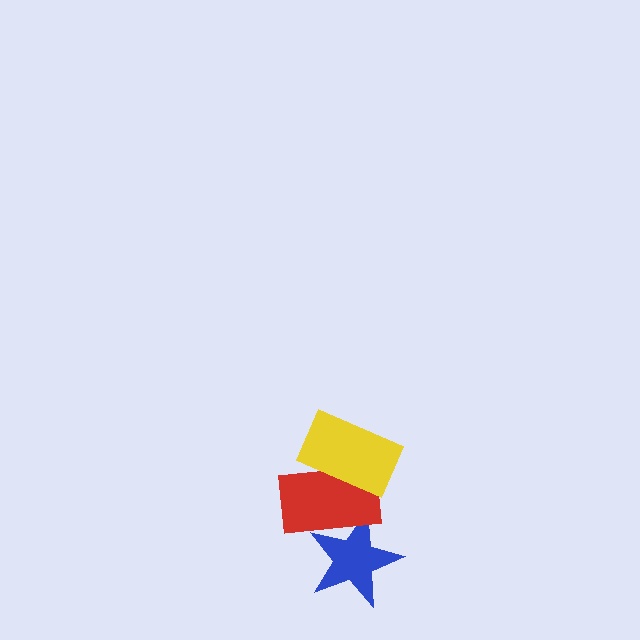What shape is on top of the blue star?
The red rectangle is on top of the blue star.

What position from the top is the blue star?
The blue star is 3rd from the top.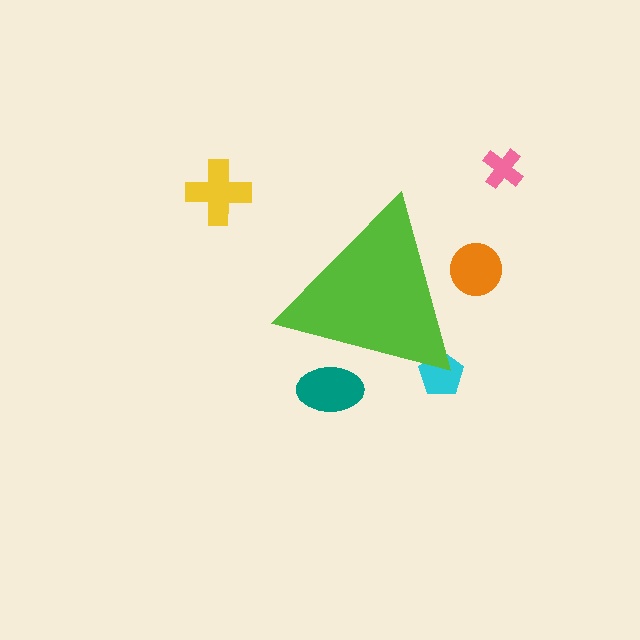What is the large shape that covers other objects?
A lime triangle.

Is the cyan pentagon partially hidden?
Yes, the cyan pentagon is partially hidden behind the lime triangle.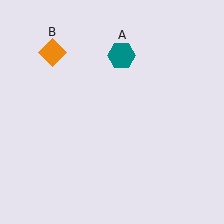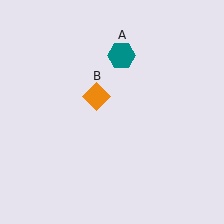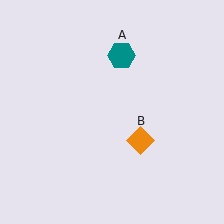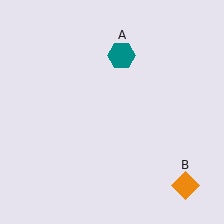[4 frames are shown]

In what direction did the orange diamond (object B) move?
The orange diamond (object B) moved down and to the right.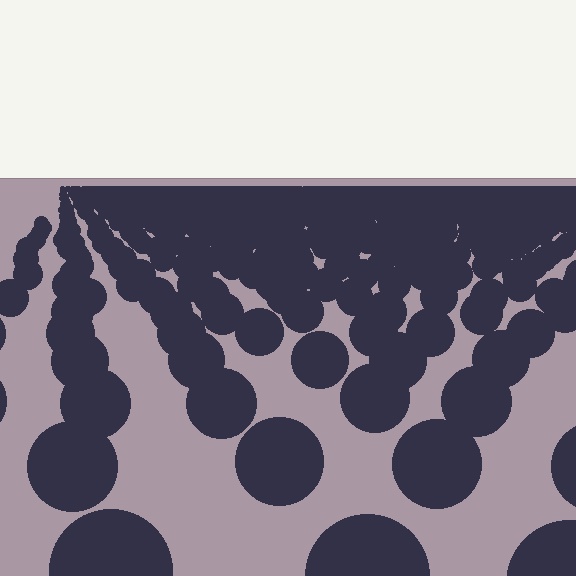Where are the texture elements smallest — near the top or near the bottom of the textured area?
Near the top.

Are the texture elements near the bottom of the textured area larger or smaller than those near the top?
Larger. Near the bottom, elements are closer to the viewer and appear at a bigger on-screen size.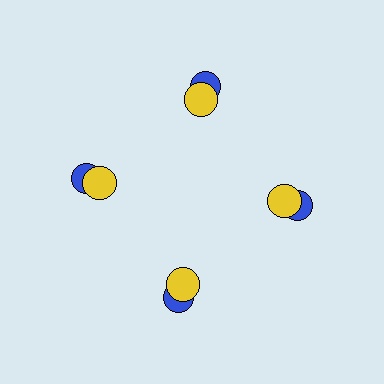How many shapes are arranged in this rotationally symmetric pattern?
There are 8 shapes, arranged in 4 groups of 2.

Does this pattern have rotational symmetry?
Yes, this pattern has 4-fold rotational symmetry. It looks the same after rotating 90 degrees around the center.